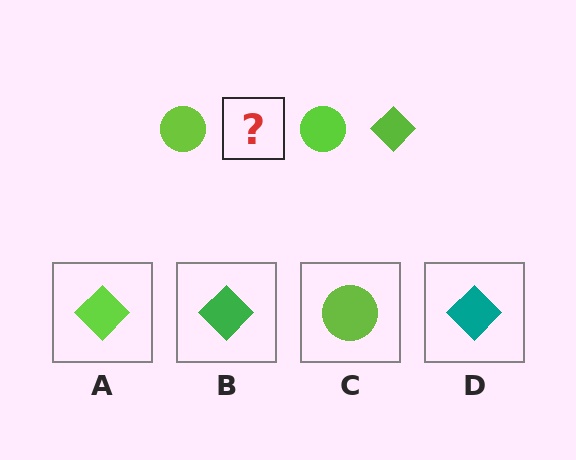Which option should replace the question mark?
Option A.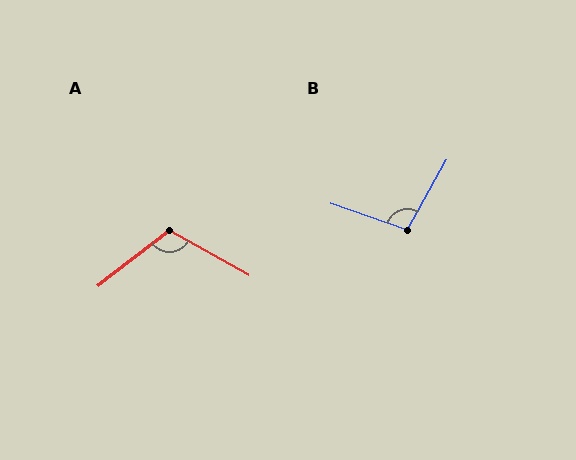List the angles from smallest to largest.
B (100°), A (113°).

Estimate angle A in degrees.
Approximately 113 degrees.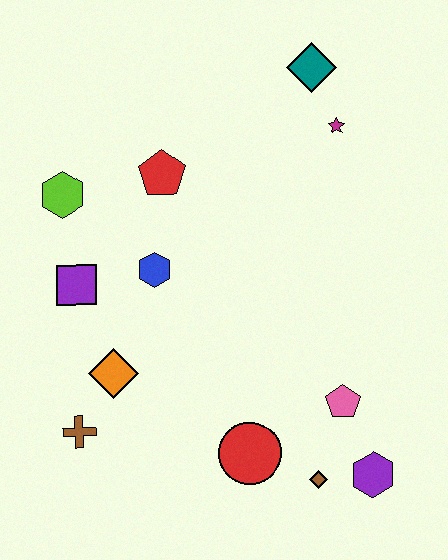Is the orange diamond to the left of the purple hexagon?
Yes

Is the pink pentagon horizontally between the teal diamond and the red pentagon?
No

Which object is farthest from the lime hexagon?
The purple hexagon is farthest from the lime hexagon.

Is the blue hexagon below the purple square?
No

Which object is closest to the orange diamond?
The brown cross is closest to the orange diamond.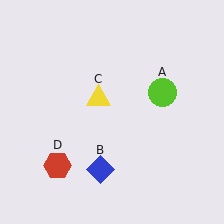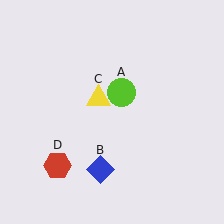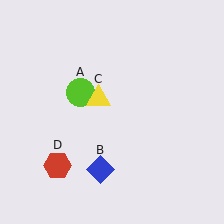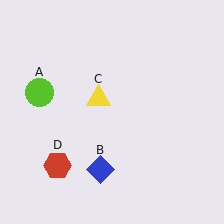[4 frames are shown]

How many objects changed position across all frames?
1 object changed position: lime circle (object A).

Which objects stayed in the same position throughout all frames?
Blue diamond (object B) and yellow triangle (object C) and red hexagon (object D) remained stationary.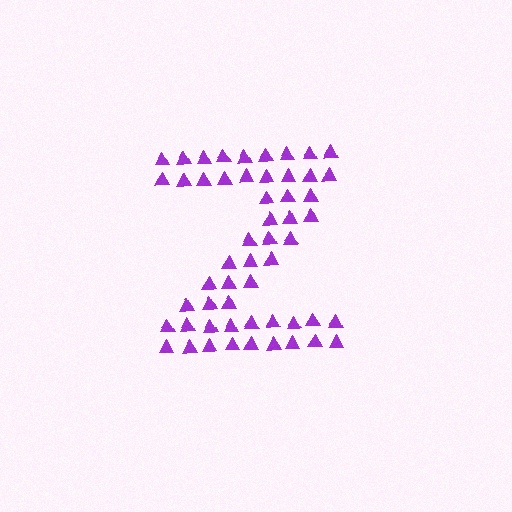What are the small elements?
The small elements are triangles.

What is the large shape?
The large shape is the letter Z.